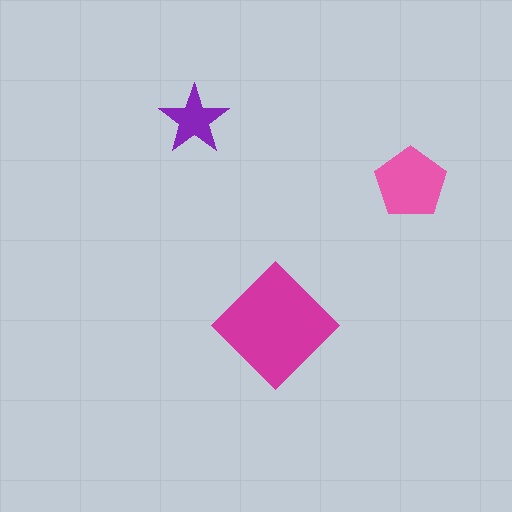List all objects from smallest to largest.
The purple star, the pink pentagon, the magenta diamond.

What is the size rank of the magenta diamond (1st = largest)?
1st.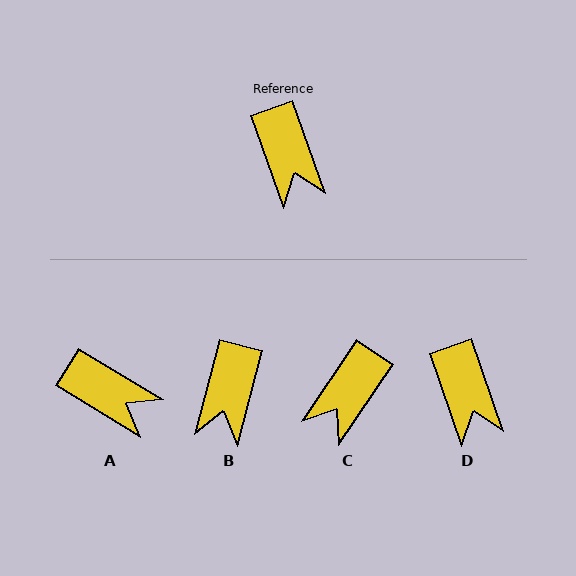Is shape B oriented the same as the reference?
No, it is off by about 34 degrees.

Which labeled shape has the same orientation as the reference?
D.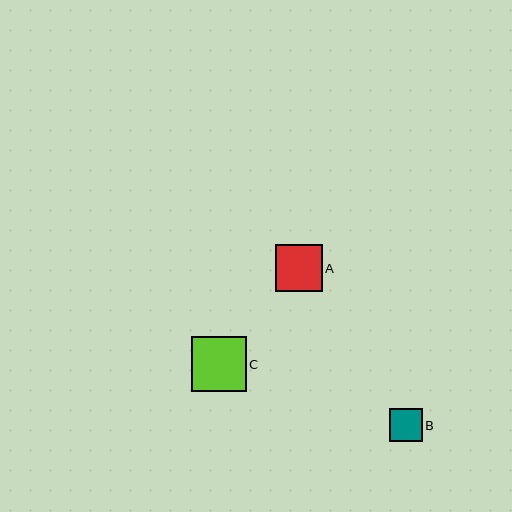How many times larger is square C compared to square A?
Square C is approximately 1.2 times the size of square A.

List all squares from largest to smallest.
From largest to smallest: C, A, B.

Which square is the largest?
Square C is the largest with a size of approximately 55 pixels.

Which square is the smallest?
Square B is the smallest with a size of approximately 33 pixels.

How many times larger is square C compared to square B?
Square C is approximately 1.7 times the size of square B.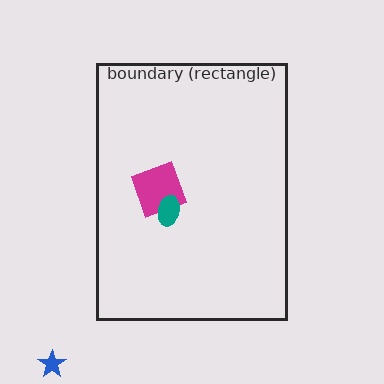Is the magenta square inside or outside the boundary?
Inside.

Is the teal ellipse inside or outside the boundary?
Inside.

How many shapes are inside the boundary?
2 inside, 1 outside.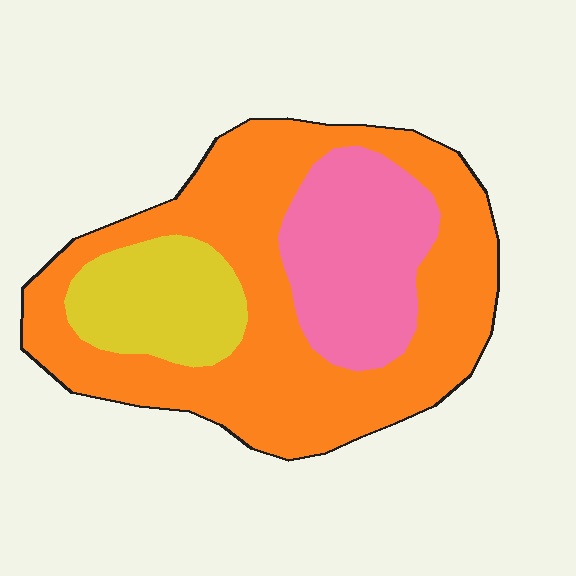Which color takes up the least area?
Yellow, at roughly 15%.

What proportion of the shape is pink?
Pink covers 23% of the shape.